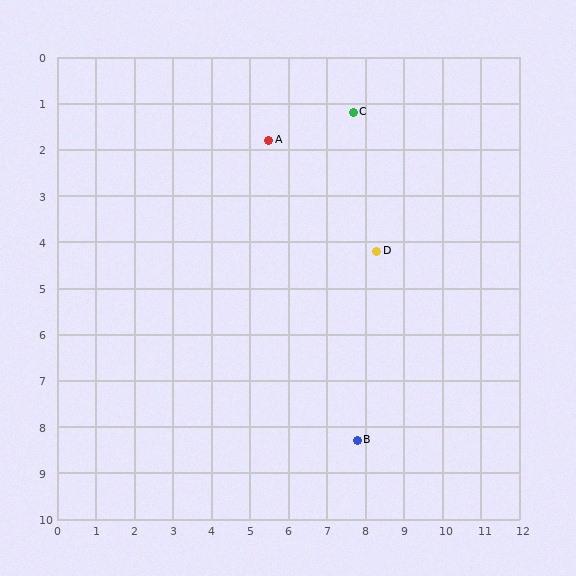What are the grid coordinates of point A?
Point A is at approximately (5.5, 1.8).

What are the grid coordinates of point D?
Point D is at approximately (8.3, 4.2).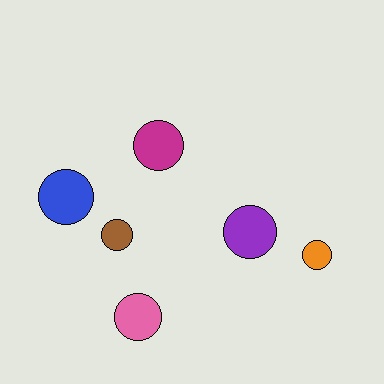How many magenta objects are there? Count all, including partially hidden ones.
There is 1 magenta object.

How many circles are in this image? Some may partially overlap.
There are 6 circles.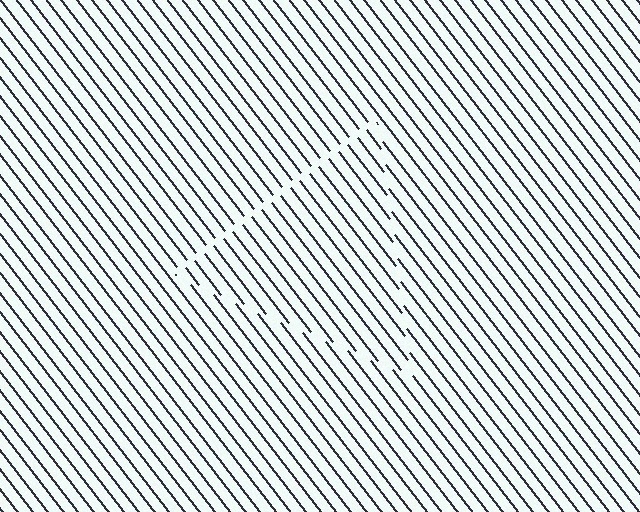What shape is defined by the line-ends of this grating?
An illusory triangle. The interior of the shape contains the same grating, shifted by half a period — the contour is defined by the phase discontinuity where line-ends from the inner and outer gratings abut.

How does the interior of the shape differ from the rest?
The interior of the shape contains the same grating, shifted by half a period — the contour is defined by the phase discontinuity where line-ends from the inner and outer gratings abut.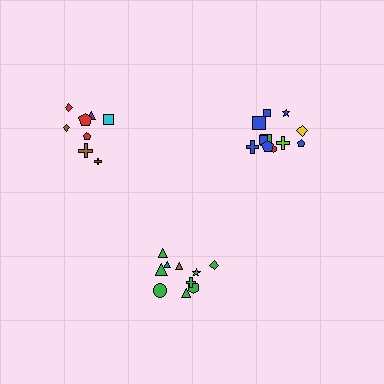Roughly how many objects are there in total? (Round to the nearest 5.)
Roughly 30 objects in total.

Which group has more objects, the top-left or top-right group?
The top-right group.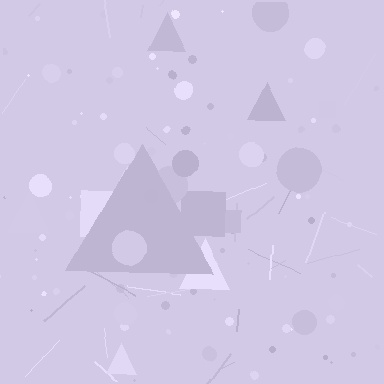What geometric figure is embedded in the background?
A triangle is embedded in the background.